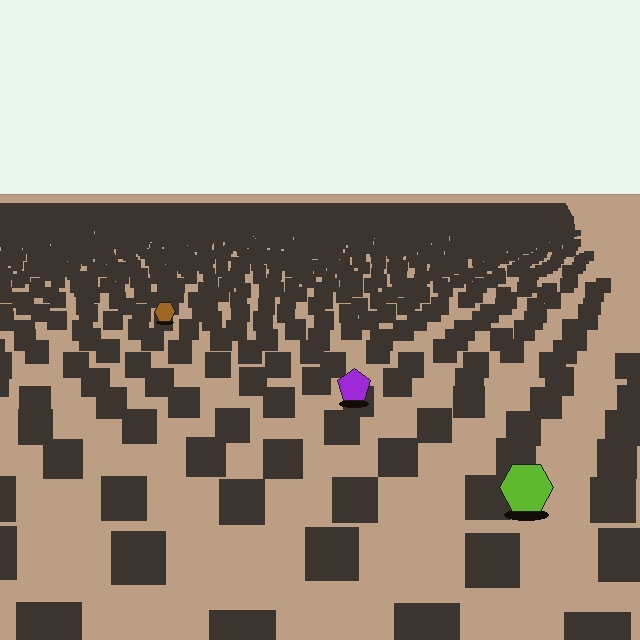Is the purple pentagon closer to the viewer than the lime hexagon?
No. The lime hexagon is closer — you can tell from the texture gradient: the ground texture is coarser near it.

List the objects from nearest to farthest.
From nearest to farthest: the lime hexagon, the purple pentagon, the brown hexagon.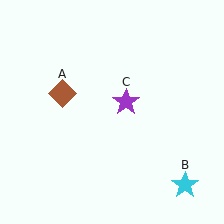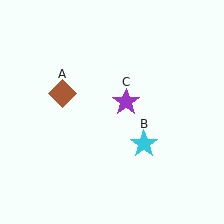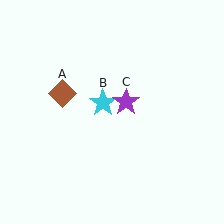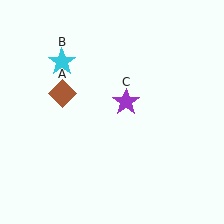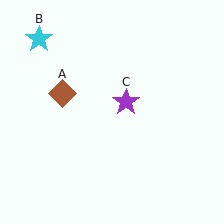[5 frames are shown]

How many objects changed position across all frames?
1 object changed position: cyan star (object B).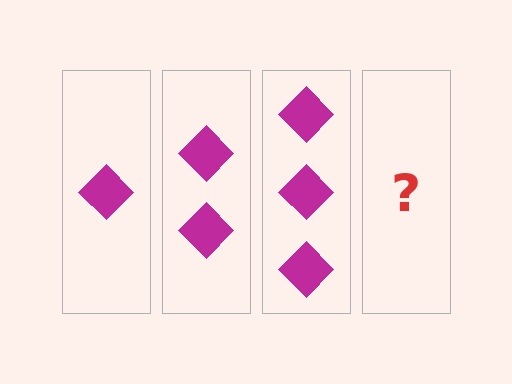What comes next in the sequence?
The next element should be 4 diamonds.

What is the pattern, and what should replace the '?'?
The pattern is that each step adds one more diamond. The '?' should be 4 diamonds.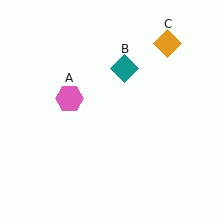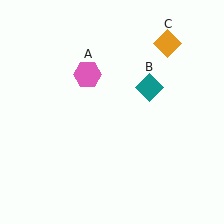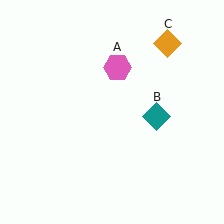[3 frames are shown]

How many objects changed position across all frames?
2 objects changed position: pink hexagon (object A), teal diamond (object B).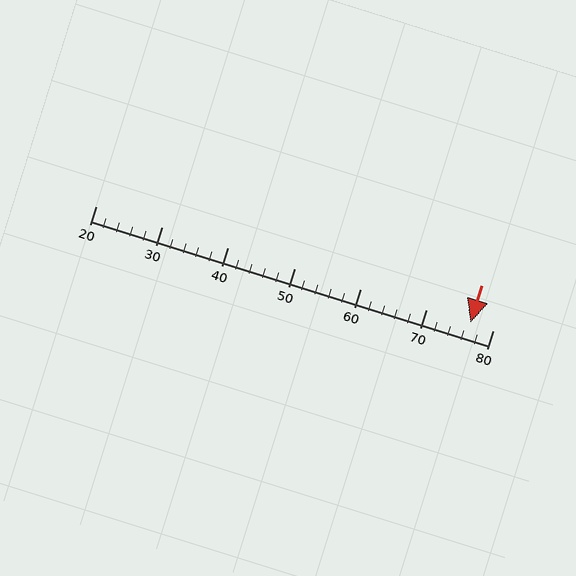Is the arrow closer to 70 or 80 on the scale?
The arrow is closer to 80.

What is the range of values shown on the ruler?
The ruler shows values from 20 to 80.